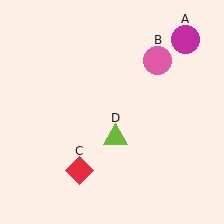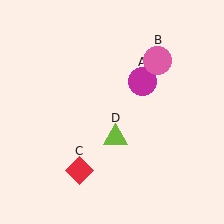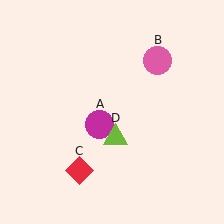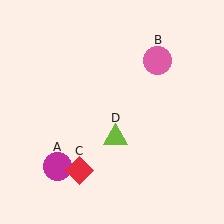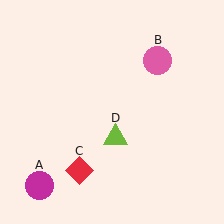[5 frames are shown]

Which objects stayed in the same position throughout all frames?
Pink circle (object B) and red diamond (object C) and lime triangle (object D) remained stationary.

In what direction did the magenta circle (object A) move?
The magenta circle (object A) moved down and to the left.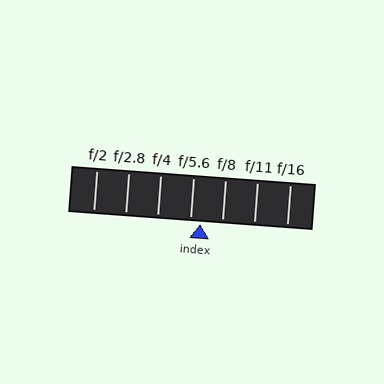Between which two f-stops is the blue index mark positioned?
The index mark is between f/5.6 and f/8.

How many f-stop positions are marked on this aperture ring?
There are 7 f-stop positions marked.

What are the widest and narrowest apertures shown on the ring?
The widest aperture shown is f/2 and the narrowest is f/16.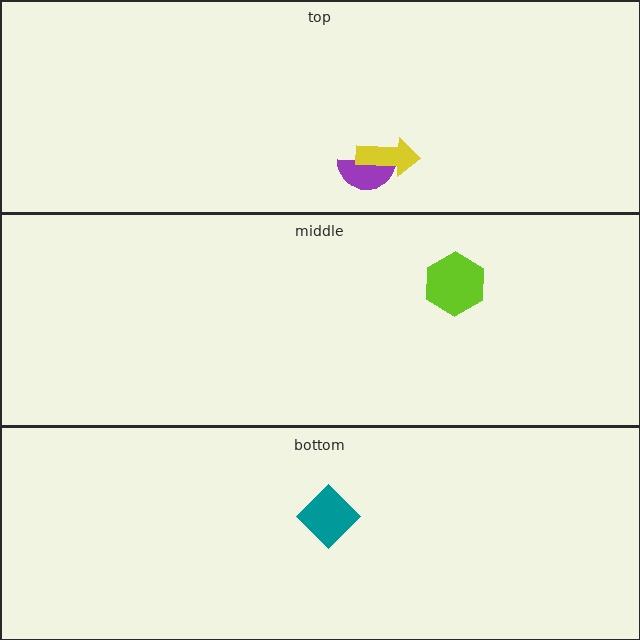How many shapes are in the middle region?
1.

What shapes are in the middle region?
The lime hexagon.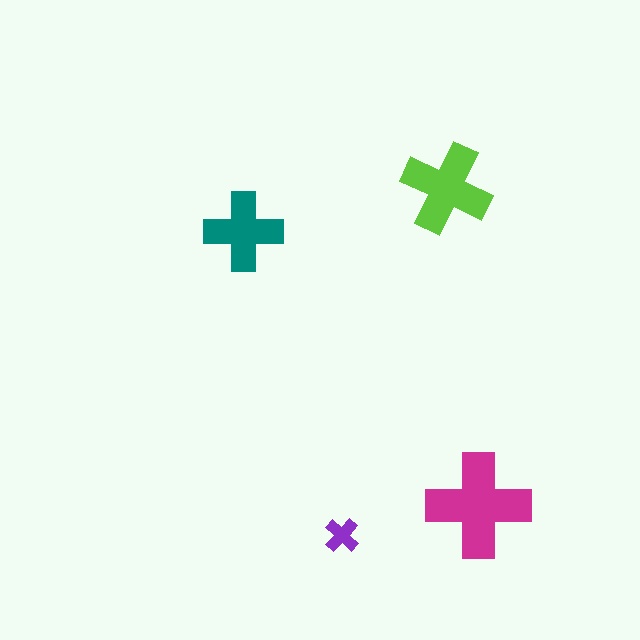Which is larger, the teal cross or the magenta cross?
The magenta one.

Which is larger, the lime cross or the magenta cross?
The magenta one.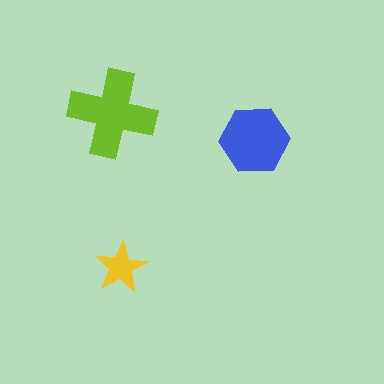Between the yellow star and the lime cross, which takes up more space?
The lime cross.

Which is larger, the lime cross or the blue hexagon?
The lime cross.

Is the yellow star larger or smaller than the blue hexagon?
Smaller.